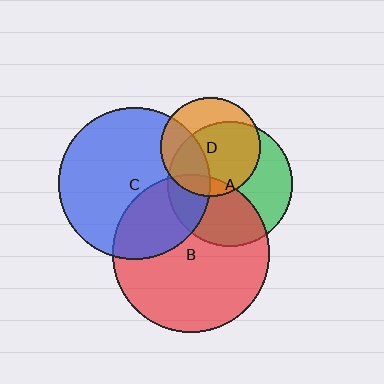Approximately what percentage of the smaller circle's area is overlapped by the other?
Approximately 10%.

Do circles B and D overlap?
Yes.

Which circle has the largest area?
Circle B (red).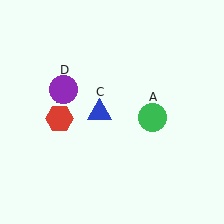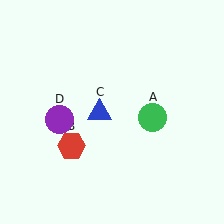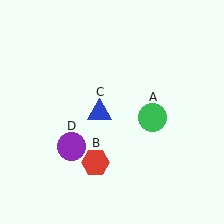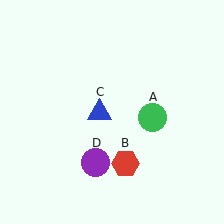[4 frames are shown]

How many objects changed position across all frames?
2 objects changed position: red hexagon (object B), purple circle (object D).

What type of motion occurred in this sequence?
The red hexagon (object B), purple circle (object D) rotated counterclockwise around the center of the scene.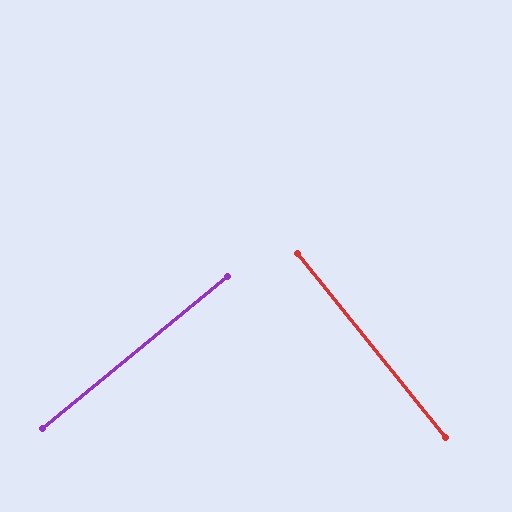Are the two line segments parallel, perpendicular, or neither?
Perpendicular — they meet at approximately 89°.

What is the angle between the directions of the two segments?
Approximately 89 degrees.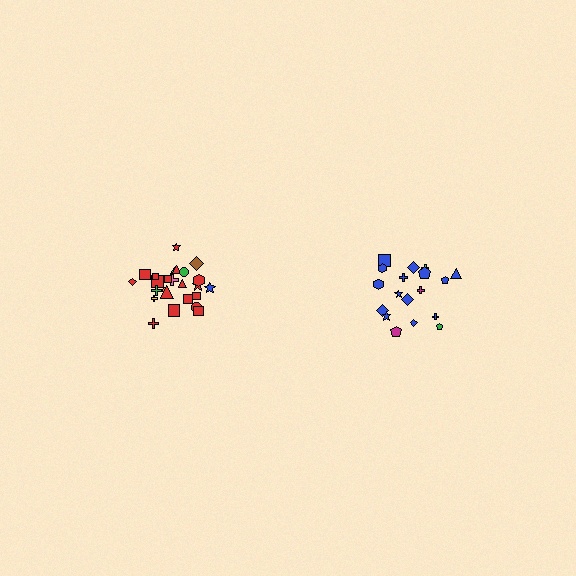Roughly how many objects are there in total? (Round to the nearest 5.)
Roughly 45 objects in total.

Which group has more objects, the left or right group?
The left group.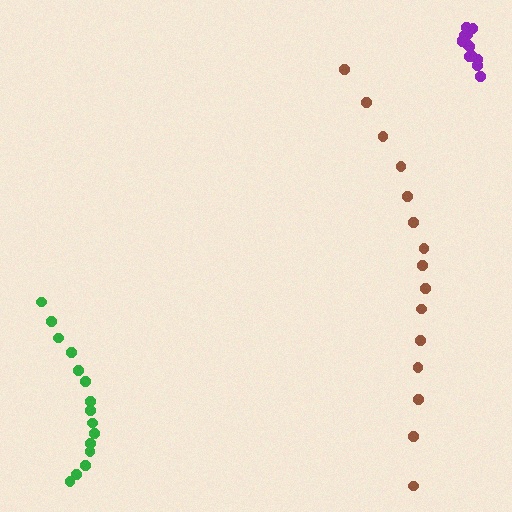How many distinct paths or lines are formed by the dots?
There are 3 distinct paths.